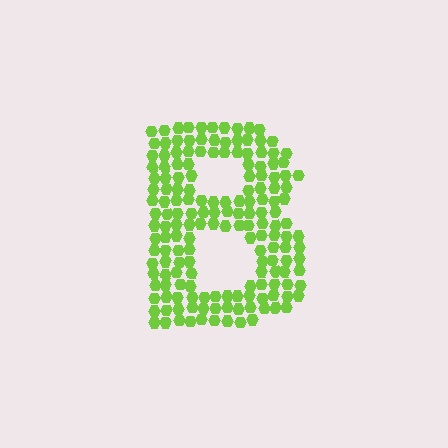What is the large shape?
The large shape is the letter B.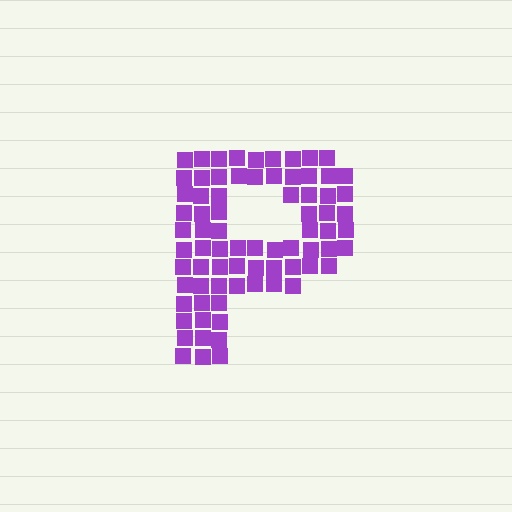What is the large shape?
The large shape is the letter P.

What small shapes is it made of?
It is made of small squares.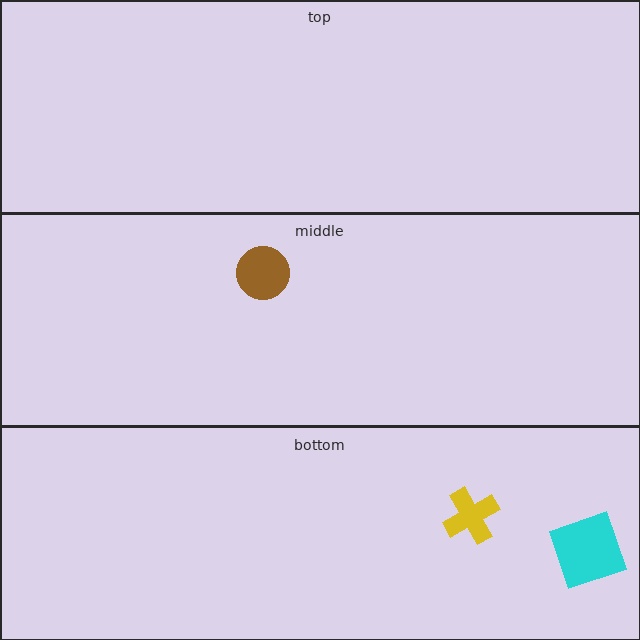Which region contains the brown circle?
The middle region.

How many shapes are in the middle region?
1.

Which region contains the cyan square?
The bottom region.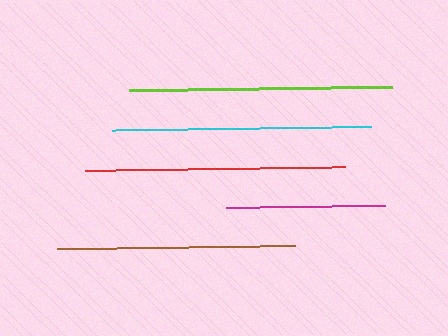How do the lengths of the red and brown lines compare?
The red and brown lines are approximately the same length.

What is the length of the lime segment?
The lime segment is approximately 263 pixels long.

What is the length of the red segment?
The red segment is approximately 260 pixels long.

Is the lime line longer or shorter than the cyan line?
The lime line is longer than the cyan line.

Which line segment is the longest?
The lime line is the longest at approximately 263 pixels.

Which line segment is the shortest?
The magenta line is the shortest at approximately 159 pixels.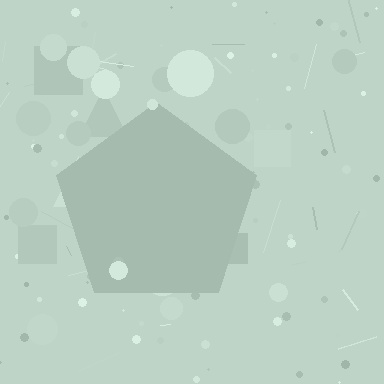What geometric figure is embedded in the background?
A pentagon is embedded in the background.